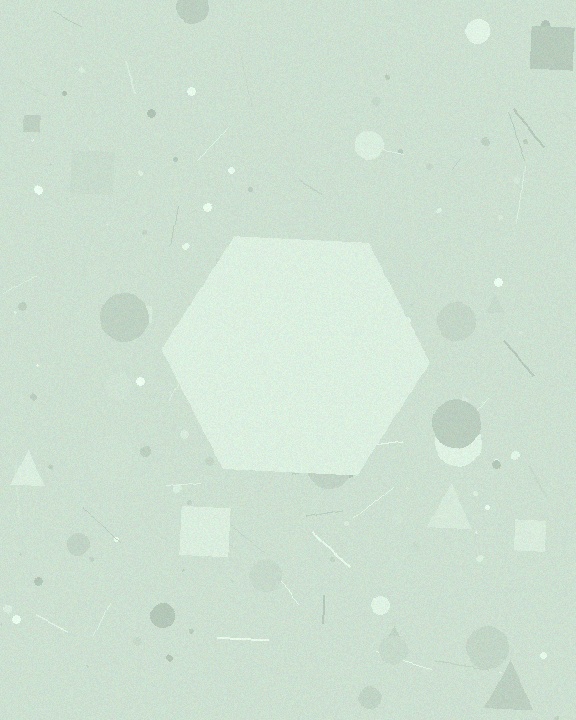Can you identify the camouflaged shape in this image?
The camouflaged shape is a hexagon.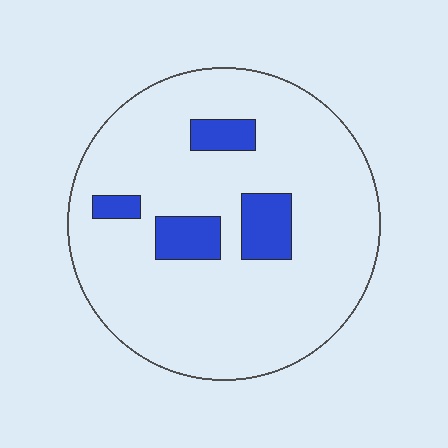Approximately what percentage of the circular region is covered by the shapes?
Approximately 10%.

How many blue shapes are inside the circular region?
4.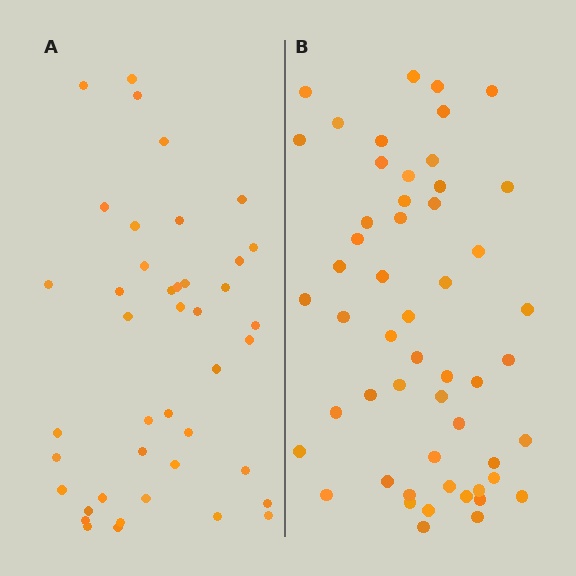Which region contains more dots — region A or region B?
Region B (the right region) has more dots.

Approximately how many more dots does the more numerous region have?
Region B has roughly 12 or so more dots than region A.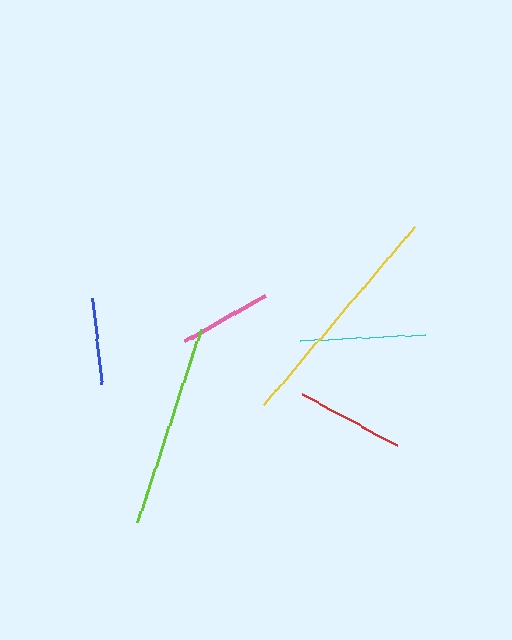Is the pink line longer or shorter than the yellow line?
The yellow line is longer than the pink line.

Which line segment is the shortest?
The blue line is the shortest at approximately 87 pixels.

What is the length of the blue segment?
The blue segment is approximately 87 pixels long.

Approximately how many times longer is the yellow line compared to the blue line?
The yellow line is approximately 2.7 times the length of the blue line.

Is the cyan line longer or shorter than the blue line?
The cyan line is longer than the blue line.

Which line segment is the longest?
The yellow line is the longest at approximately 234 pixels.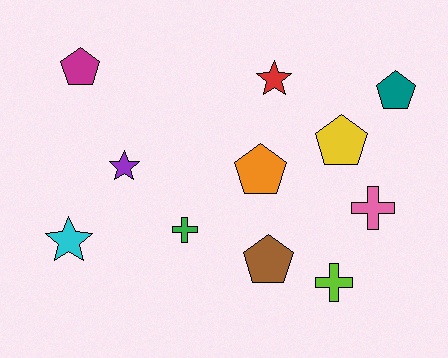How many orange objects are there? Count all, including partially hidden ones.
There is 1 orange object.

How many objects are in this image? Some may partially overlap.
There are 11 objects.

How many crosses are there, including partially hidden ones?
There are 3 crosses.